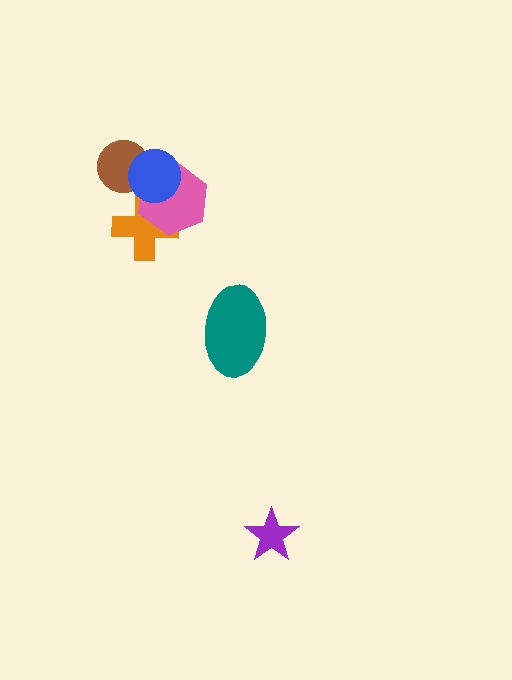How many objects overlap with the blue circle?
3 objects overlap with the blue circle.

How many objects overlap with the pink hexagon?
2 objects overlap with the pink hexagon.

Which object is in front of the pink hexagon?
The blue circle is in front of the pink hexagon.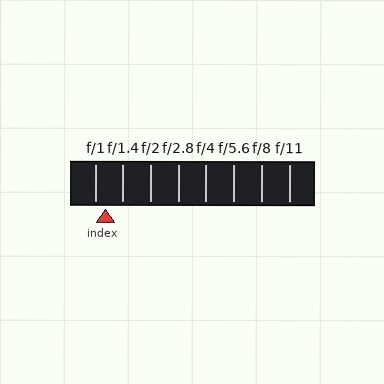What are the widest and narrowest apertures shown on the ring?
The widest aperture shown is f/1 and the narrowest is f/11.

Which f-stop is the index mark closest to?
The index mark is closest to f/1.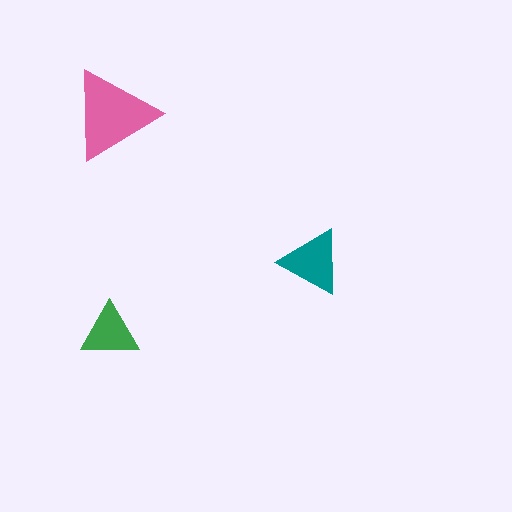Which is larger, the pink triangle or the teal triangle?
The pink one.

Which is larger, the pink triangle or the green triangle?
The pink one.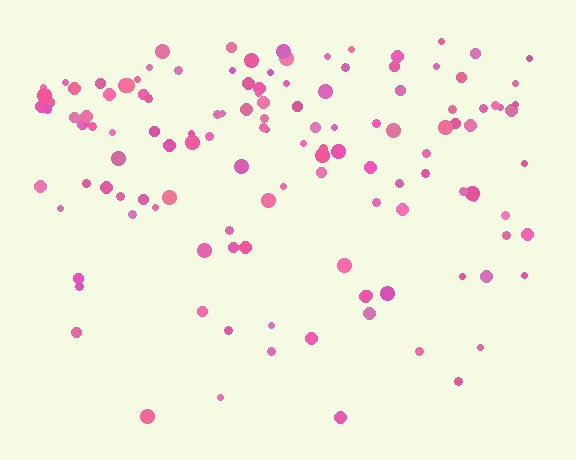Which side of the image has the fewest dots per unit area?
The bottom.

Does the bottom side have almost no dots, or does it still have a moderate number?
Still a moderate number, just noticeably fewer than the top.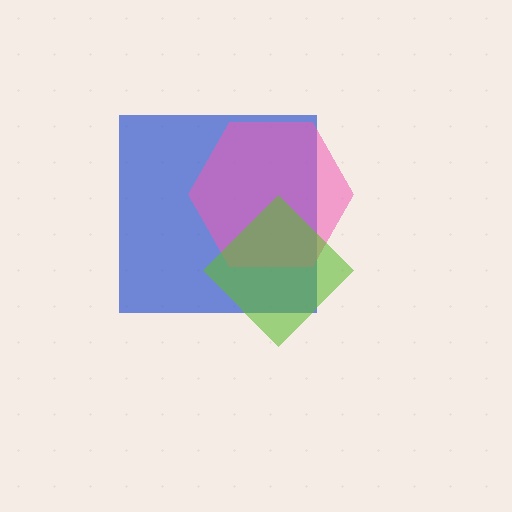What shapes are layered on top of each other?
The layered shapes are: a blue square, a pink hexagon, a lime diamond.